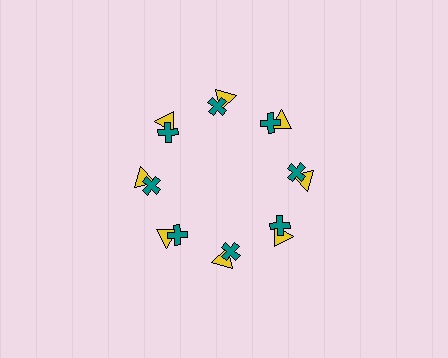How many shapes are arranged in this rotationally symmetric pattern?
There are 16 shapes, arranged in 8 groups of 2.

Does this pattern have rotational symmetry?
Yes, this pattern has 8-fold rotational symmetry. It looks the same after rotating 45 degrees around the center.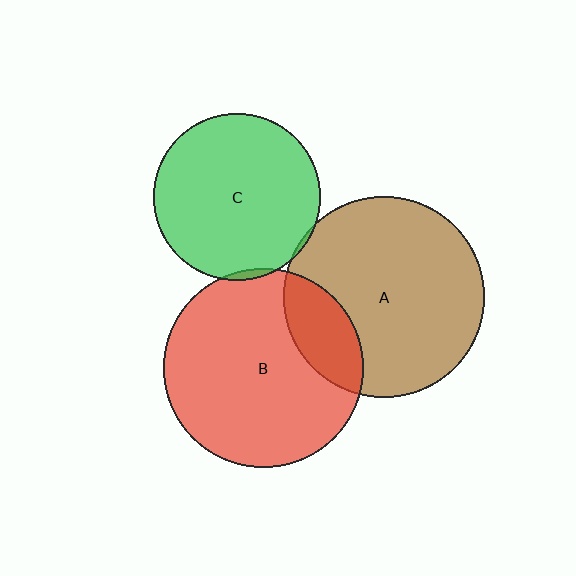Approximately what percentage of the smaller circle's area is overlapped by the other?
Approximately 20%.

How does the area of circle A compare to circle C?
Approximately 1.5 times.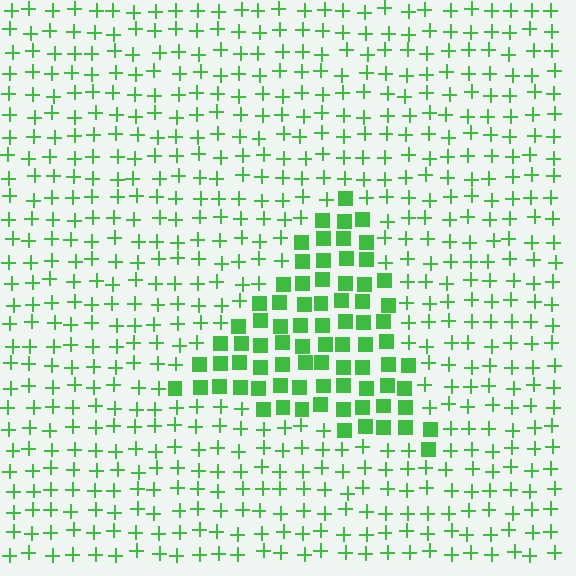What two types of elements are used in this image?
The image uses squares inside the triangle region and plus signs outside it.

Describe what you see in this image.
The image is filled with small green elements arranged in a uniform grid. A triangle-shaped region contains squares, while the surrounding area contains plus signs. The boundary is defined purely by the change in element shape.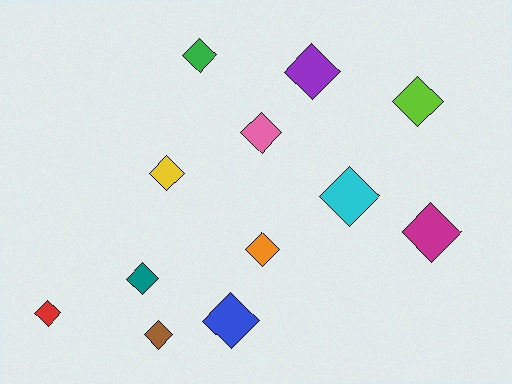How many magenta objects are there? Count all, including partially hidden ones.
There is 1 magenta object.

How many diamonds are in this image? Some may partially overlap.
There are 12 diamonds.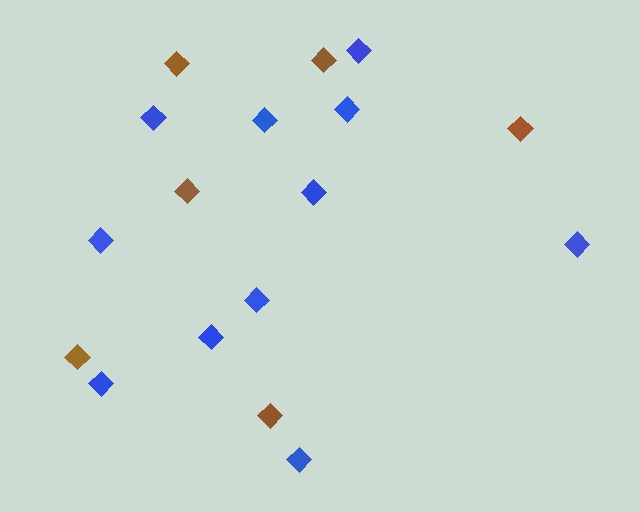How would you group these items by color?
There are 2 groups: one group of brown diamonds (6) and one group of blue diamonds (11).